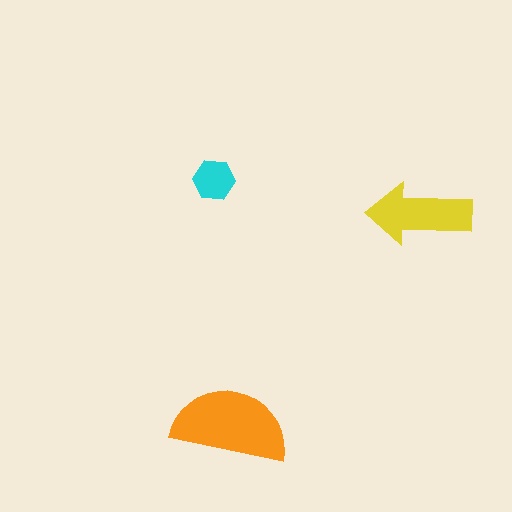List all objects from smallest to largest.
The cyan hexagon, the yellow arrow, the orange semicircle.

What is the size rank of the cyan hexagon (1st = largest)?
3rd.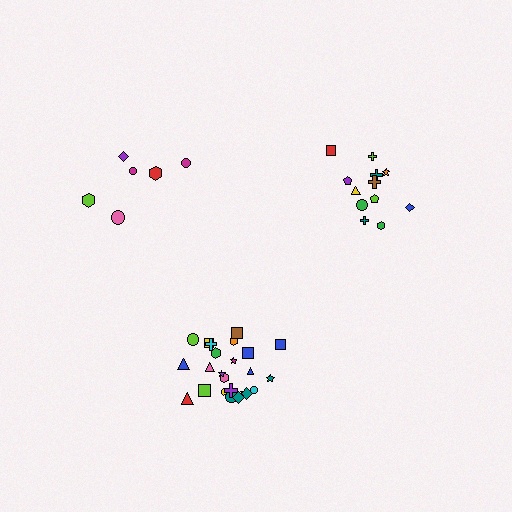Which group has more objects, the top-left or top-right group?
The top-right group.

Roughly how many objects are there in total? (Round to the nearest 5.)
Roughly 45 objects in total.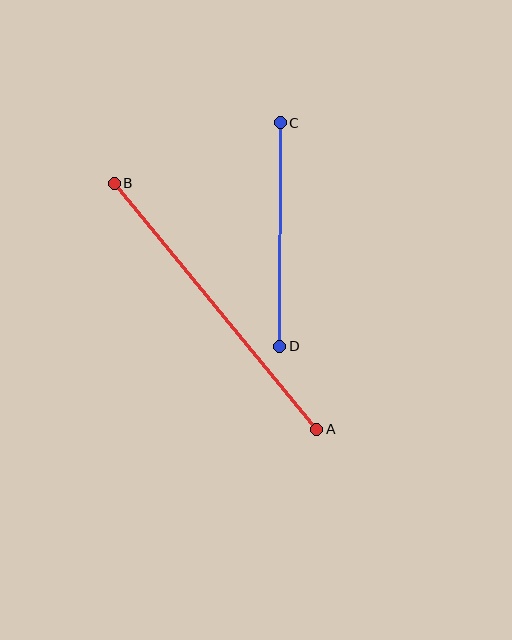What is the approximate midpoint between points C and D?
The midpoint is at approximately (280, 235) pixels.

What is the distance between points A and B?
The distance is approximately 319 pixels.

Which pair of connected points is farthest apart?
Points A and B are farthest apart.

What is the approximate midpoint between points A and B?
The midpoint is at approximately (215, 306) pixels.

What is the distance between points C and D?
The distance is approximately 223 pixels.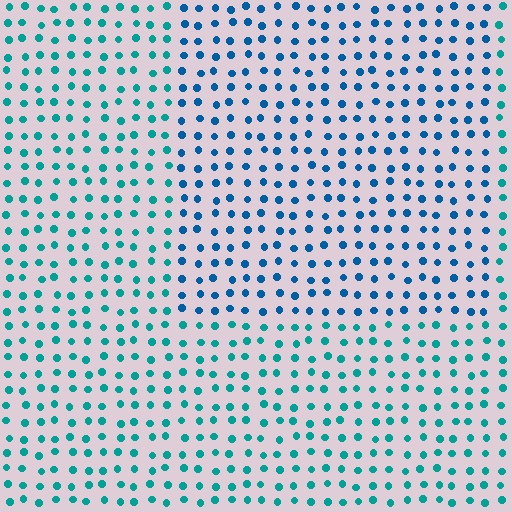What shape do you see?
I see a rectangle.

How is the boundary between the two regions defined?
The boundary is defined purely by a slight shift in hue (about 29 degrees). Spacing, size, and orientation are identical on both sides.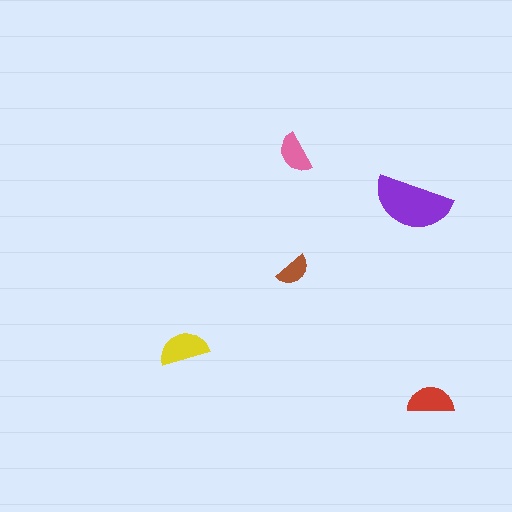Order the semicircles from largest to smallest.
the purple one, the yellow one, the red one, the pink one, the brown one.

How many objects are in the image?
There are 5 objects in the image.